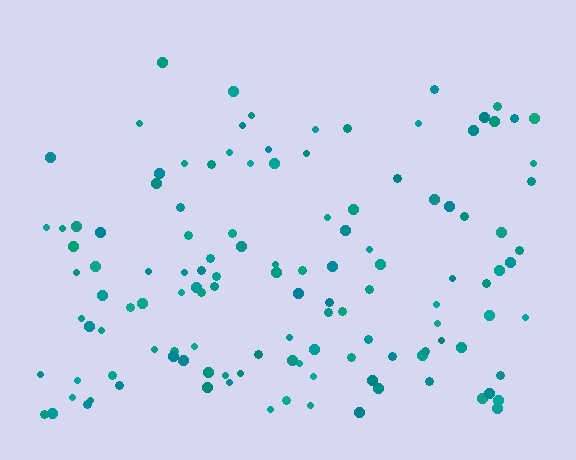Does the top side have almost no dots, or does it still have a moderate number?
Still a moderate number, just noticeably fewer than the bottom.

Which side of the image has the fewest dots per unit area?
The top.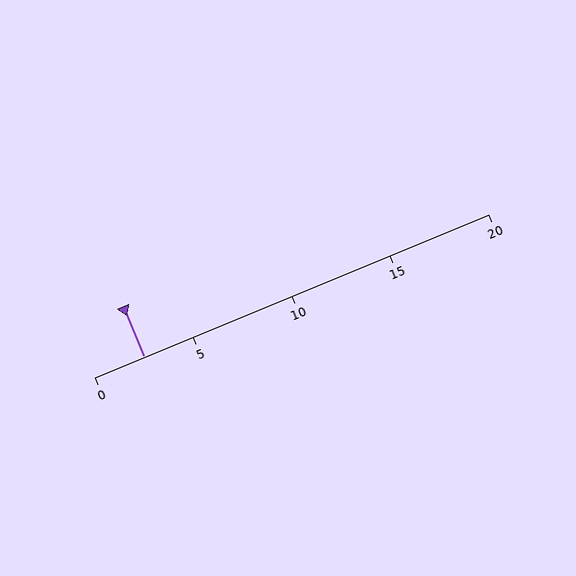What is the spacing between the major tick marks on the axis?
The major ticks are spaced 5 apart.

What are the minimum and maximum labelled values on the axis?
The axis runs from 0 to 20.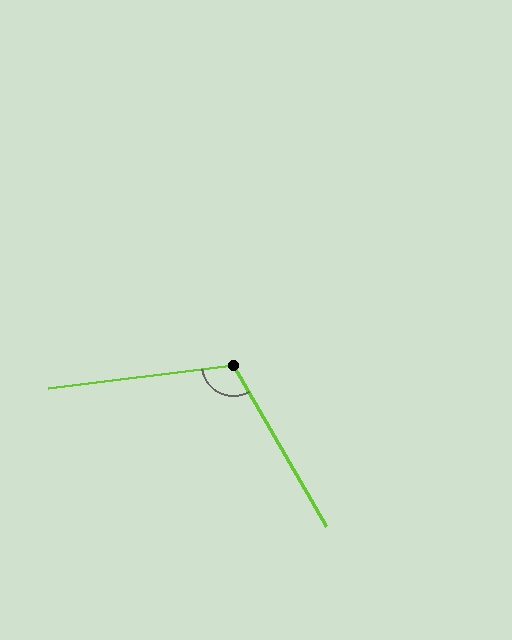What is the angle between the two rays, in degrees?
Approximately 113 degrees.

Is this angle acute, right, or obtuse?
It is obtuse.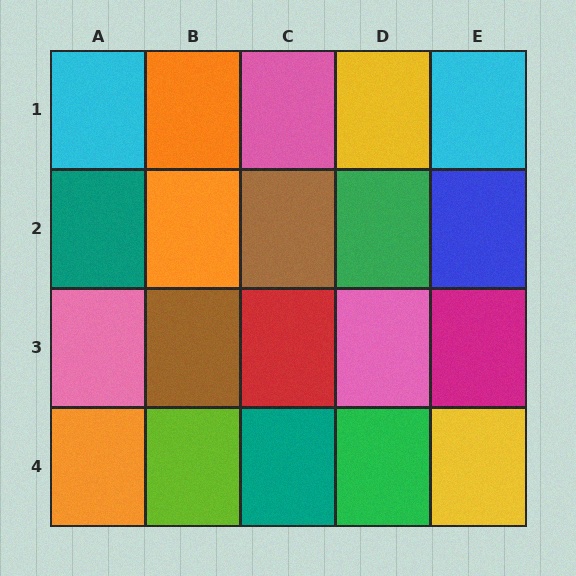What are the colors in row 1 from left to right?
Cyan, orange, pink, yellow, cyan.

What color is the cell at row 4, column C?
Teal.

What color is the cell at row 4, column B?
Lime.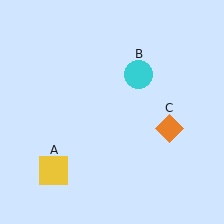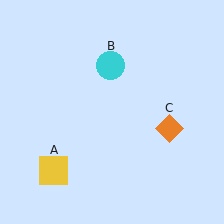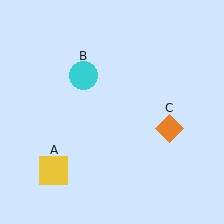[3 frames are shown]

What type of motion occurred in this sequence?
The cyan circle (object B) rotated counterclockwise around the center of the scene.